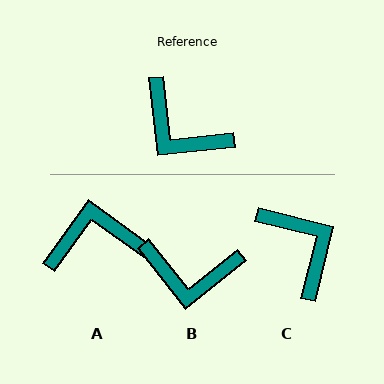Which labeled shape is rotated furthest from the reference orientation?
C, about 160 degrees away.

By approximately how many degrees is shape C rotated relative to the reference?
Approximately 160 degrees counter-clockwise.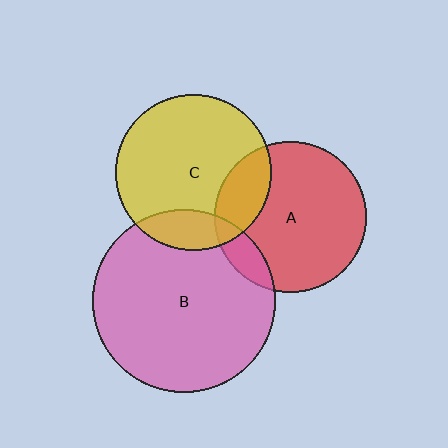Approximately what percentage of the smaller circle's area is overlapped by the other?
Approximately 15%.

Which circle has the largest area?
Circle B (pink).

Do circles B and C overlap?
Yes.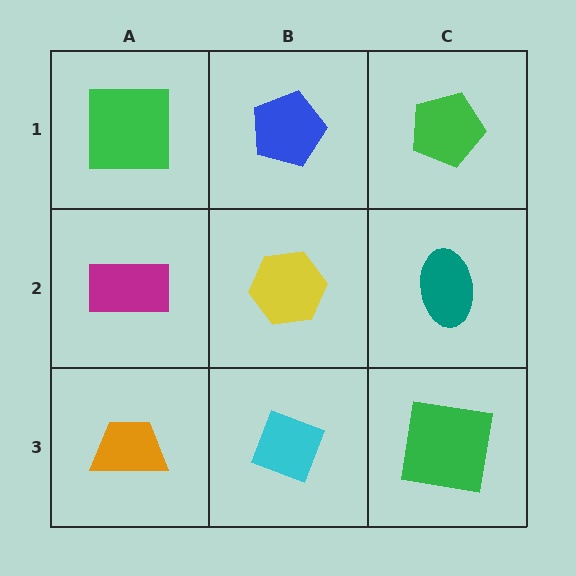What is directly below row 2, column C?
A green square.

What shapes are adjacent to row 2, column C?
A green pentagon (row 1, column C), a green square (row 3, column C), a yellow hexagon (row 2, column B).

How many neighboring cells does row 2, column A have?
3.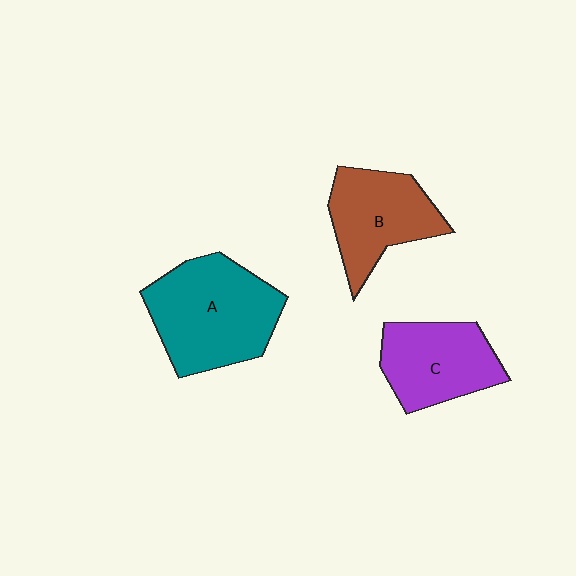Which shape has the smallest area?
Shape C (purple).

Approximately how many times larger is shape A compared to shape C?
Approximately 1.4 times.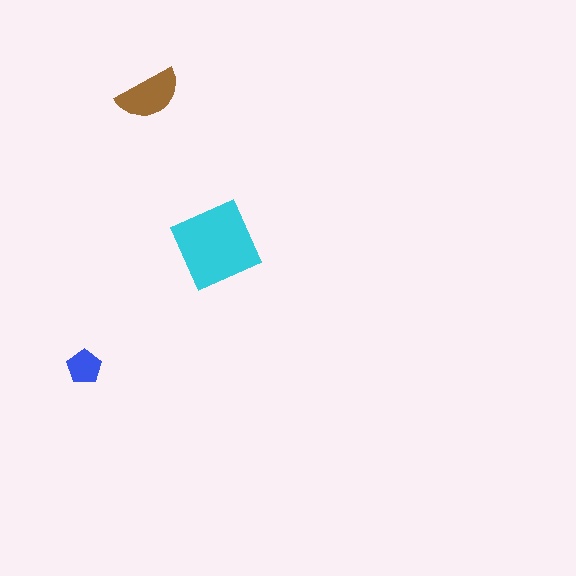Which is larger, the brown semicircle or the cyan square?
The cyan square.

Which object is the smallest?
The blue pentagon.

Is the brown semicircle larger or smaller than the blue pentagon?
Larger.